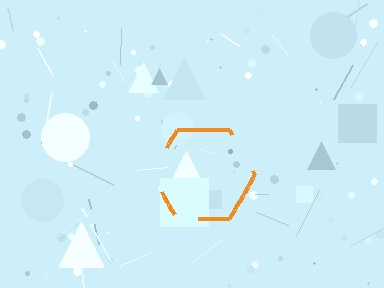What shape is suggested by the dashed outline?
The dashed outline suggests a hexagon.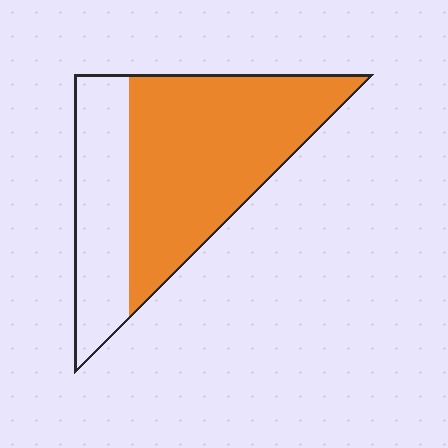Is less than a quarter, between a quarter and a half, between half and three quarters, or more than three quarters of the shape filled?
Between half and three quarters.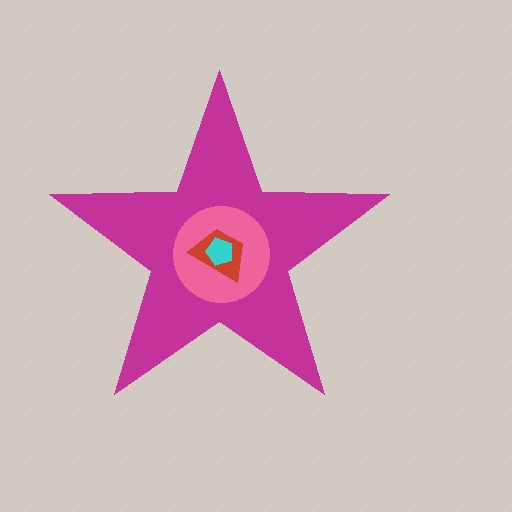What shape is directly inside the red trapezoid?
The cyan pentagon.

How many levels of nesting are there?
4.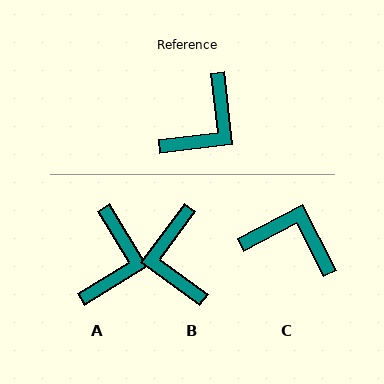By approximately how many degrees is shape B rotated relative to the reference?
Approximately 133 degrees clockwise.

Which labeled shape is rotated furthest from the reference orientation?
B, about 133 degrees away.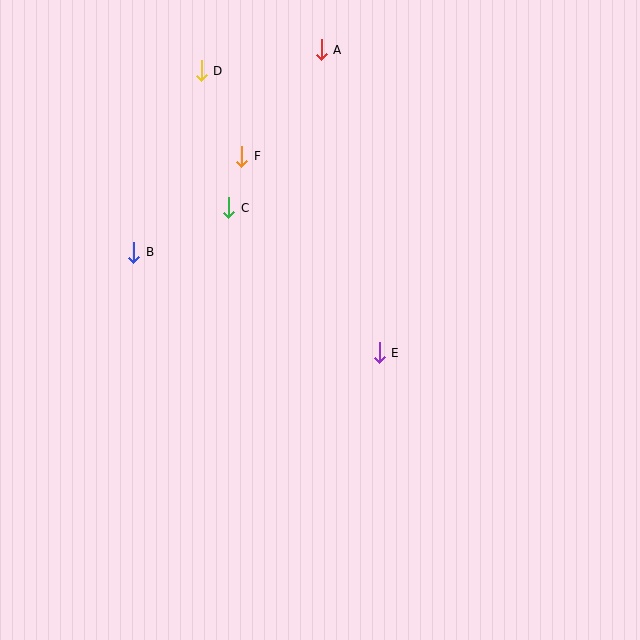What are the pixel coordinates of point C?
Point C is at (229, 208).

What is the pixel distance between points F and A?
The distance between F and A is 133 pixels.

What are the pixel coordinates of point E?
Point E is at (379, 353).